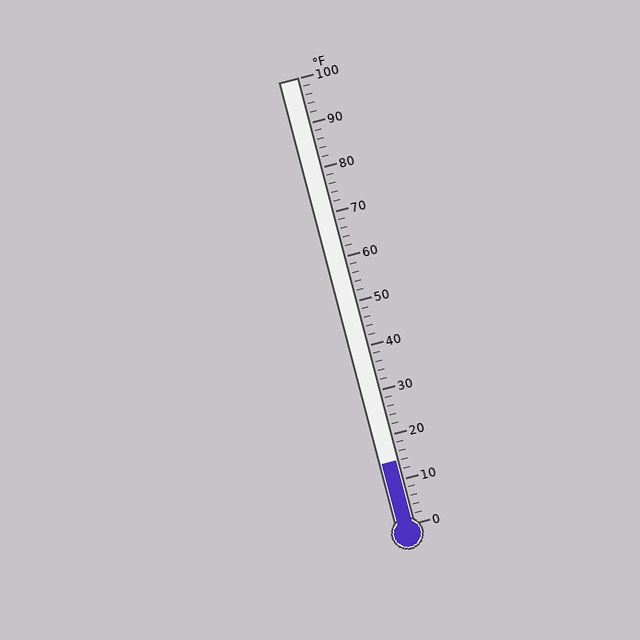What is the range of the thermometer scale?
The thermometer scale ranges from 0°F to 100°F.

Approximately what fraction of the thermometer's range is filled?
The thermometer is filled to approximately 15% of its range.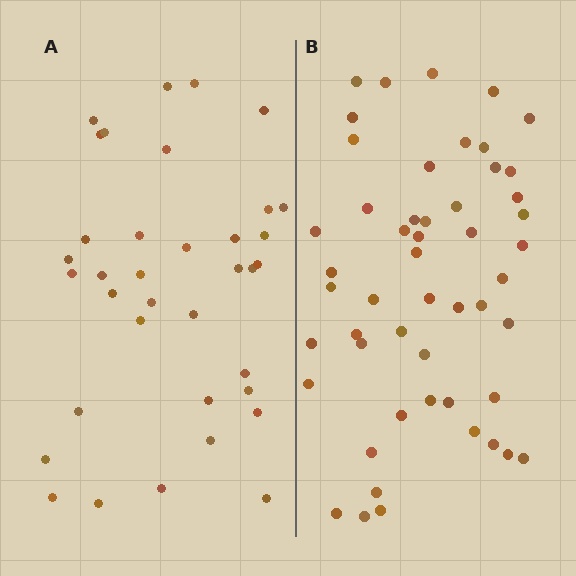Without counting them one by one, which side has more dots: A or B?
Region B (the right region) has more dots.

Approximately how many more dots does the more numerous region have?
Region B has approximately 15 more dots than region A.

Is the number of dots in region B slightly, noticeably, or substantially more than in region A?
Region B has noticeably more, but not dramatically so. The ratio is roughly 1.4 to 1.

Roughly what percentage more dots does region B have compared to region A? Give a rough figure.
About 40% more.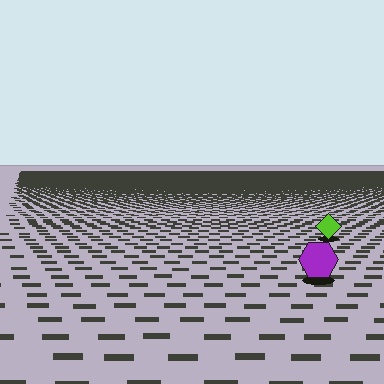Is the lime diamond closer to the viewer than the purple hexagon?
No. The purple hexagon is closer — you can tell from the texture gradient: the ground texture is coarser near it.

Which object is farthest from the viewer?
The lime diamond is farthest from the viewer. It appears smaller and the ground texture around it is denser.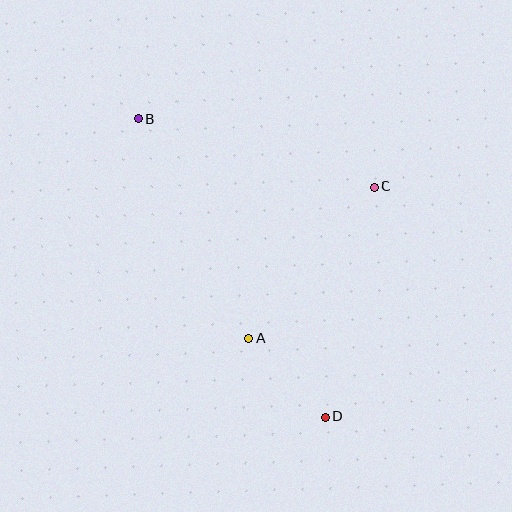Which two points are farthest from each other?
Points B and D are farthest from each other.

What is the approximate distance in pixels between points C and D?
The distance between C and D is approximately 235 pixels.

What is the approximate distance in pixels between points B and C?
The distance between B and C is approximately 245 pixels.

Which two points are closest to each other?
Points A and D are closest to each other.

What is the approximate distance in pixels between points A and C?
The distance between A and C is approximately 196 pixels.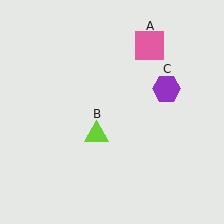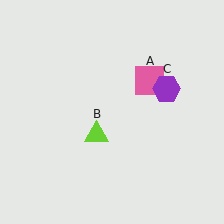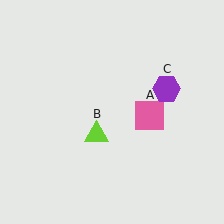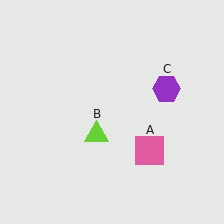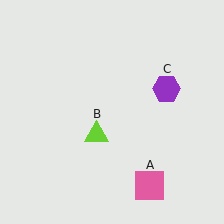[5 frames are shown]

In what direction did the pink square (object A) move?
The pink square (object A) moved down.